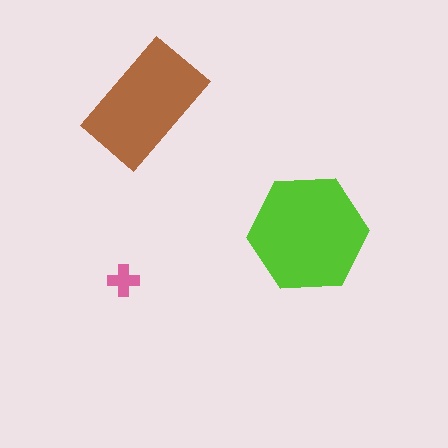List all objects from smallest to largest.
The pink cross, the brown rectangle, the lime hexagon.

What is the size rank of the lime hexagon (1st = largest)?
1st.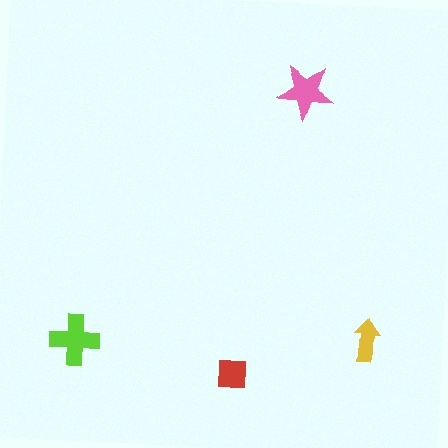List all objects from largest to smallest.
The lime cross, the pink star, the red square, the yellow arrow.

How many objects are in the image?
There are 4 objects in the image.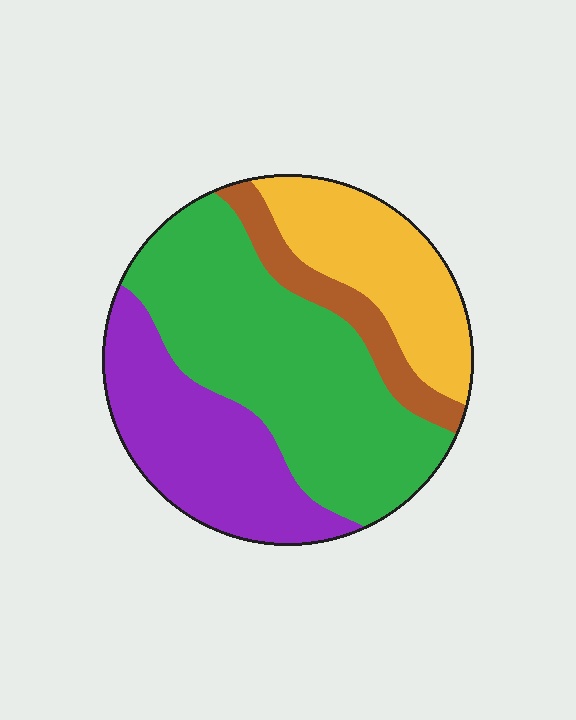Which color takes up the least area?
Brown, at roughly 10%.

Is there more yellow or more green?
Green.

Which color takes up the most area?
Green, at roughly 45%.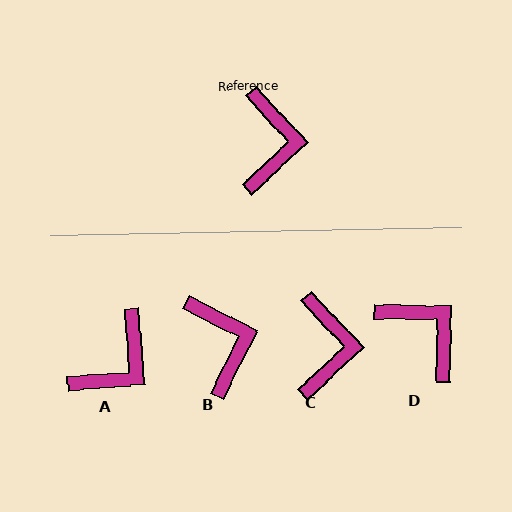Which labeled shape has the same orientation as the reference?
C.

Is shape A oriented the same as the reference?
No, it is off by about 38 degrees.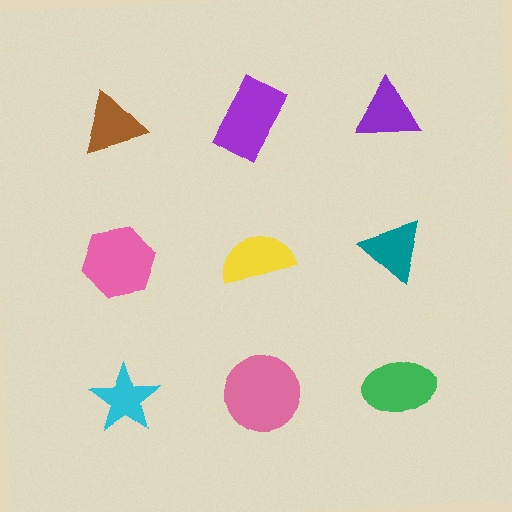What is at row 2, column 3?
A teal triangle.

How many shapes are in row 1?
3 shapes.